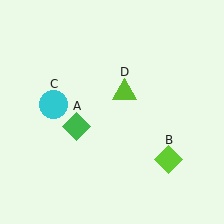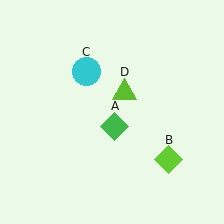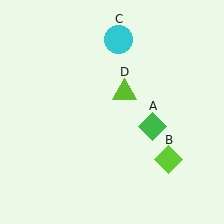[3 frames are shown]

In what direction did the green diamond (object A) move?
The green diamond (object A) moved right.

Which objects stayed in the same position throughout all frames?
Lime diamond (object B) and lime triangle (object D) remained stationary.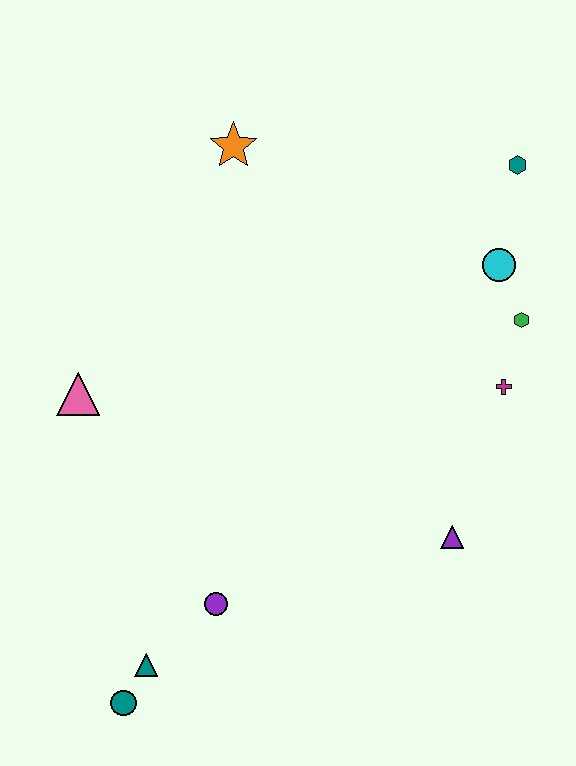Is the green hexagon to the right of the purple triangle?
Yes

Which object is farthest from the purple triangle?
The orange star is farthest from the purple triangle.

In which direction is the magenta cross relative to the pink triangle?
The magenta cross is to the right of the pink triangle.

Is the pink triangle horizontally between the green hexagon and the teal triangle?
No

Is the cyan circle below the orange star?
Yes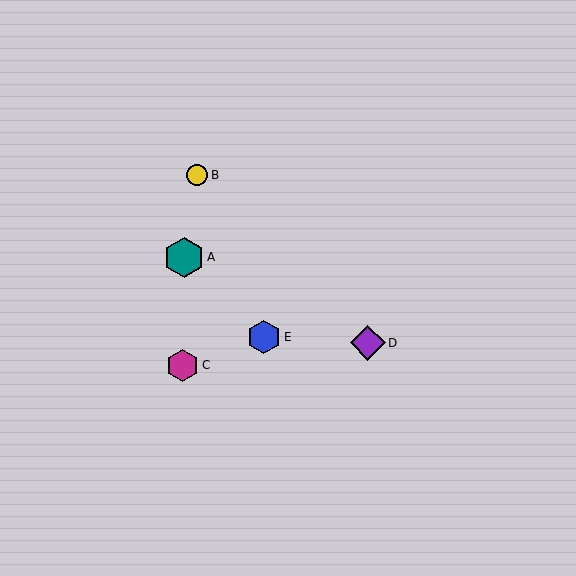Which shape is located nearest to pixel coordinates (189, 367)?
The magenta hexagon (labeled C) at (182, 365) is nearest to that location.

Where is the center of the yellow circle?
The center of the yellow circle is at (197, 175).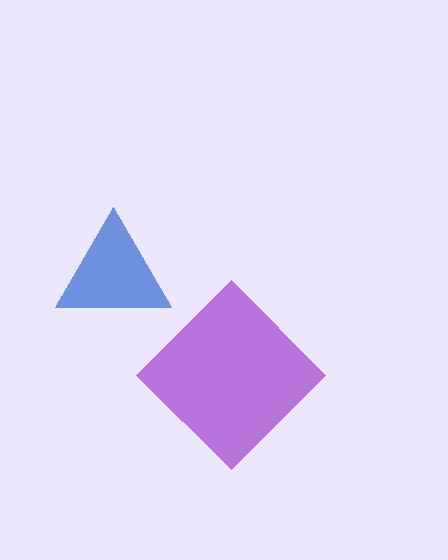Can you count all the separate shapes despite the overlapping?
Yes, there are 2 separate shapes.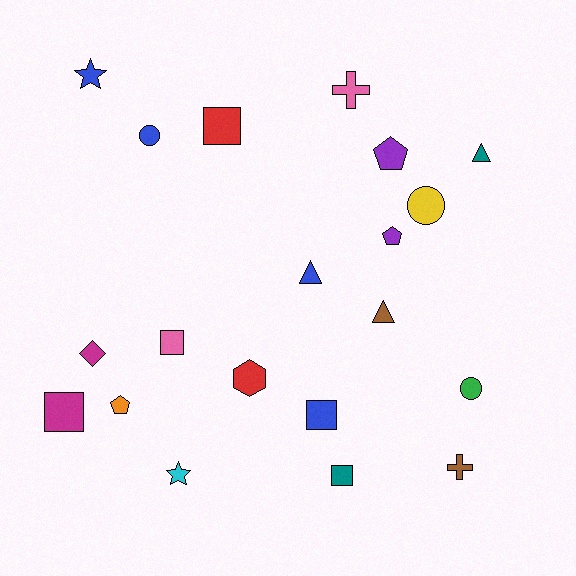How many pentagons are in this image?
There are 3 pentagons.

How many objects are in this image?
There are 20 objects.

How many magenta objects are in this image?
There are 2 magenta objects.